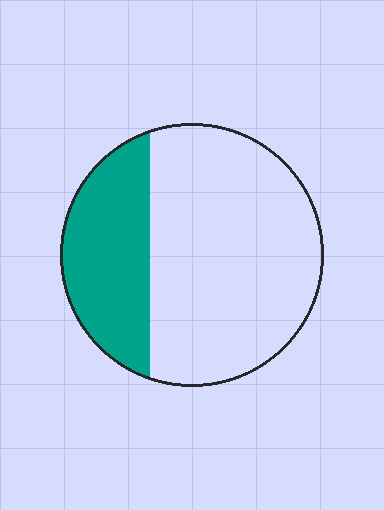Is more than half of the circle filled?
No.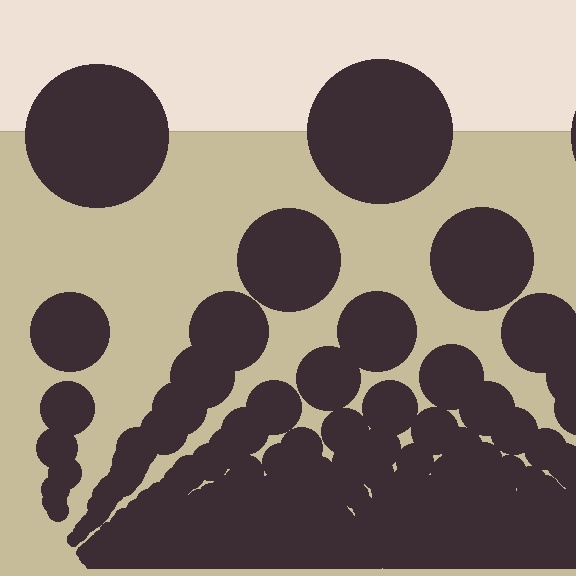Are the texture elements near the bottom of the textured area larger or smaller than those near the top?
Smaller. The gradient is inverted — elements near the bottom are smaller and denser.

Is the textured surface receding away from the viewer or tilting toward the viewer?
The surface appears to tilt toward the viewer. Texture elements get larger and sparser toward the top.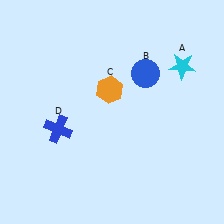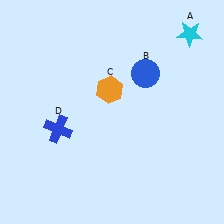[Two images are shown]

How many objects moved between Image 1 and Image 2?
1 object moved between the two images.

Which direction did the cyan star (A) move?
The cyan star (A) moved up.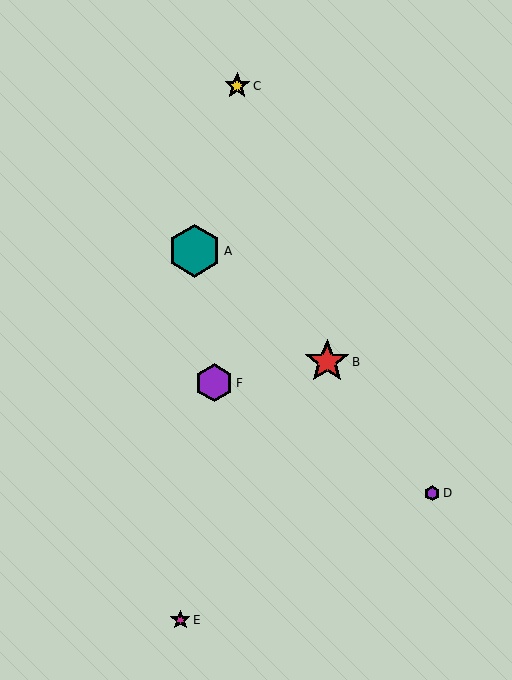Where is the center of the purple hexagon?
The center of the purple hexagon is at (432, 493).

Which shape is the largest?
The teal hexagon (labeled A) is the largest.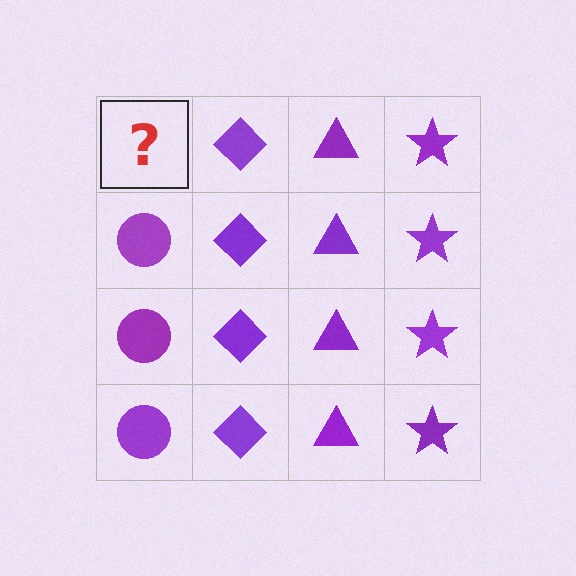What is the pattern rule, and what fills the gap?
The rule is that each column has a consistent shape. The gap should be filled with a purple circle.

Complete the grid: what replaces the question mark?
The question mark should be replaced with a purple circle.